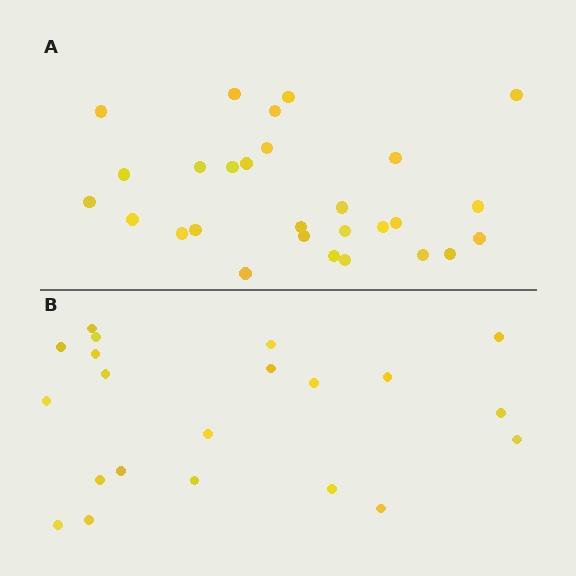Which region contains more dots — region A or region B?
Region A (the top region) has more dots.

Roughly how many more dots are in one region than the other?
Region A has roughly 8 or so more dots than region B.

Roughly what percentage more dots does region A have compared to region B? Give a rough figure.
About 35% more.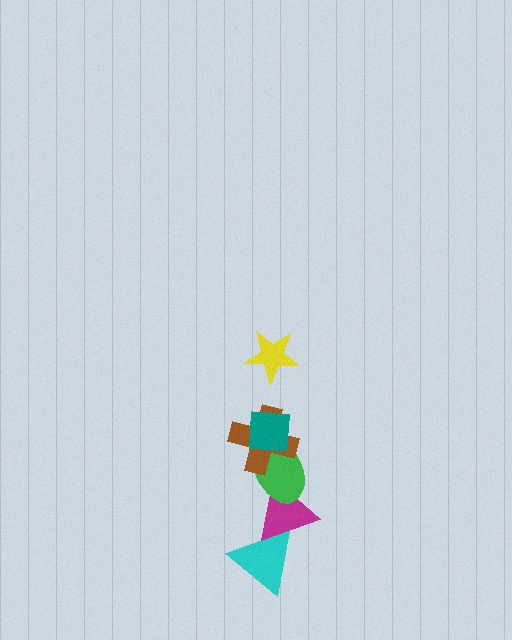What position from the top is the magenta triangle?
The magenta triangle is 5th from the top.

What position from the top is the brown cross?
The brown cross is 3rd from the top.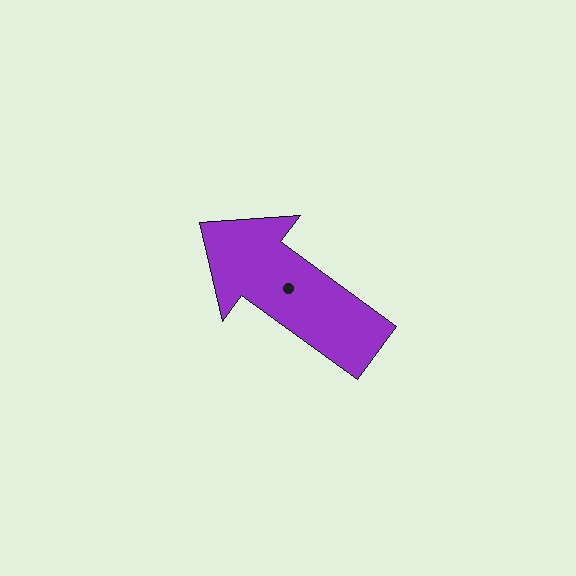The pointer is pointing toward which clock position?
Roughly 10 o'clock.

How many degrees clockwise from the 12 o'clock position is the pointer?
Approximately 306 degrees.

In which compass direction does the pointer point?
Northwest.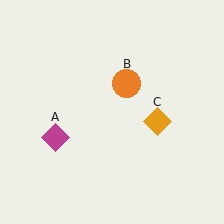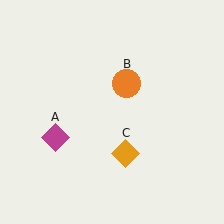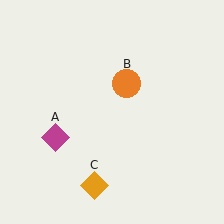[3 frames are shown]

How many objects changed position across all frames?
1 object changed position: orange diamond (object C).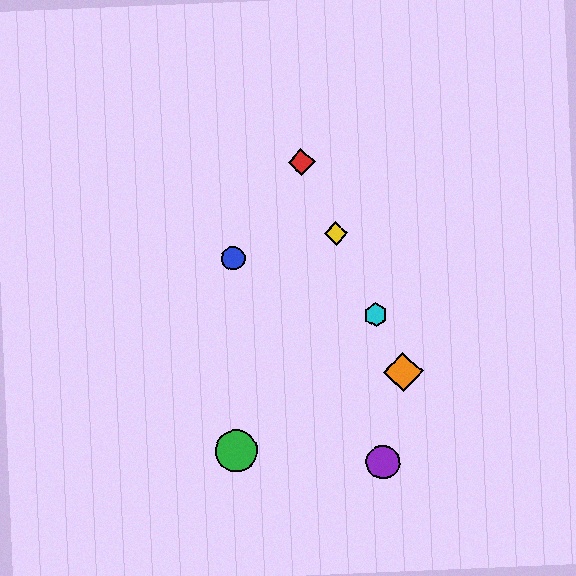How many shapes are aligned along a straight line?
4 shapes (the red diamond, the yellow diamond, the orange diamond, the cyan hexagon) are aligned along a straight line.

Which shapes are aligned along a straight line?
The red diamond, the yellow diamond, the orange diamond, the cyan hexagon are aligned along a straight line.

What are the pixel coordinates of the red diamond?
The red diamond is at (301, 162).